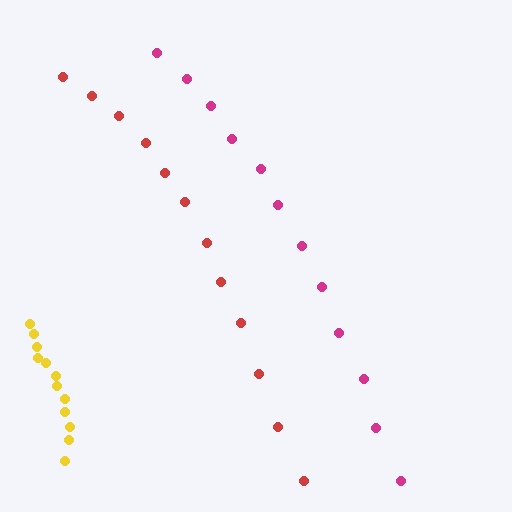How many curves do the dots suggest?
There are 3 distinct paths.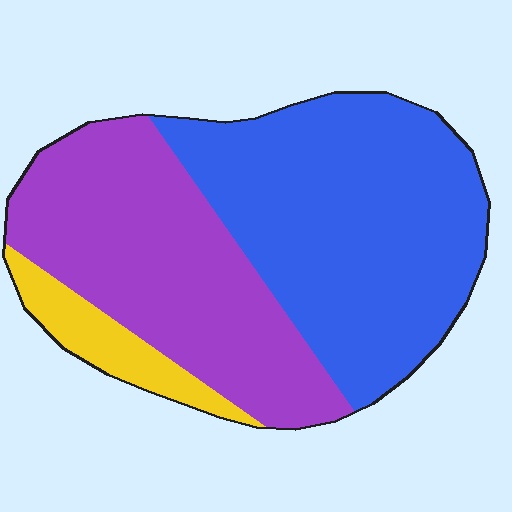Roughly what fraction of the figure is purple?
Purple takes up about two fifths (2/5) of the figure.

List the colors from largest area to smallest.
From largest to smallest: blue, purple, yellow.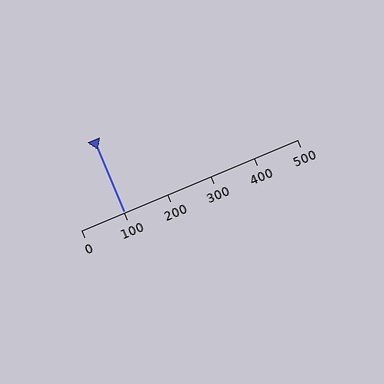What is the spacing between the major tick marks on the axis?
The major ticks are spaced 100 apart.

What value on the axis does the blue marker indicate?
The marker indicates approximately 100.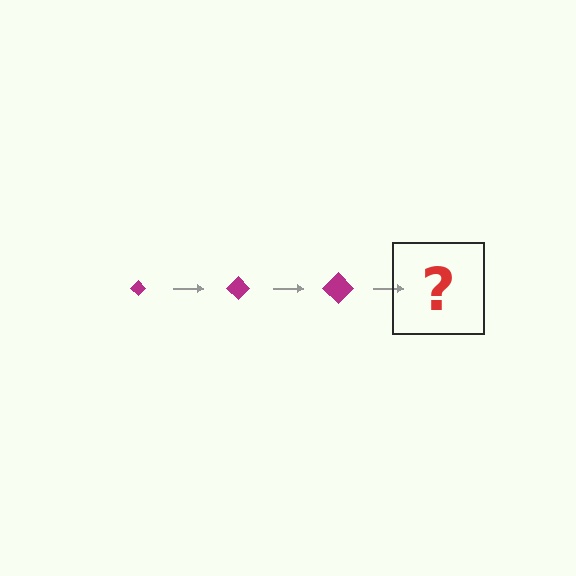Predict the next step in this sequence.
The next step is a magenta diamond, larger than the previous one.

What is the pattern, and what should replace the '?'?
The pattern is that the diamond gets progressively larger each step. The '?' should be a magenta diamond, larger than the previous one.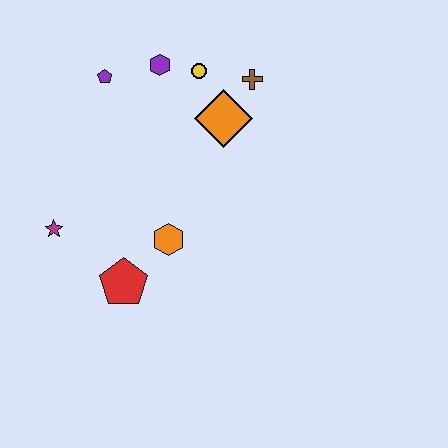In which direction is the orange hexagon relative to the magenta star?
The orange hexagon is to the right of the magenta star.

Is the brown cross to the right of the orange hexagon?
Yes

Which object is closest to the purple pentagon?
The purple hexagon is closest to the purple pentagon.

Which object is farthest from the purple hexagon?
The red pentagon is farthest from the purple hexagon.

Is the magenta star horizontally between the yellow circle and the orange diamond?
No